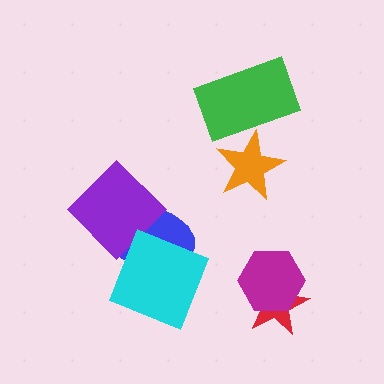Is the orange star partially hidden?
Yes, it is partially covered by another shape.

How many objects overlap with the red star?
1 object overlaps with the red star.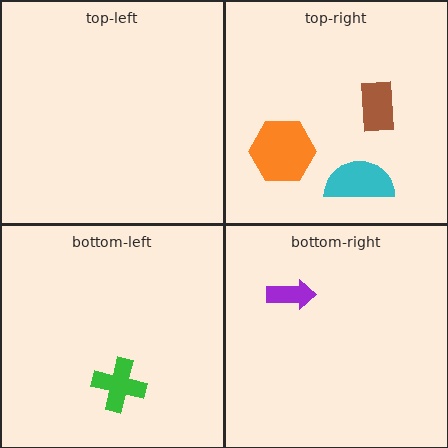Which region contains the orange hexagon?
The top-right region.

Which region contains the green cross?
The bottom-left region.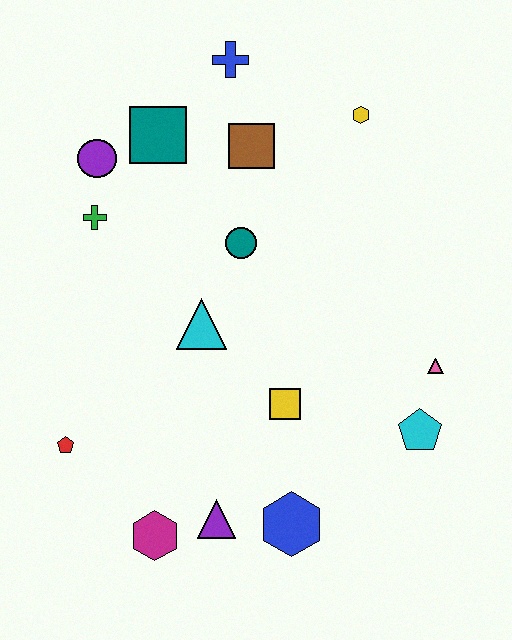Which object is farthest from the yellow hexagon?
The magenta hexagon is farthest from the yellow hexagon.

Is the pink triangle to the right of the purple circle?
Yes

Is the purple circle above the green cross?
Yes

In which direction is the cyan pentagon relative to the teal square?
The cyan pentagon is below the teal square.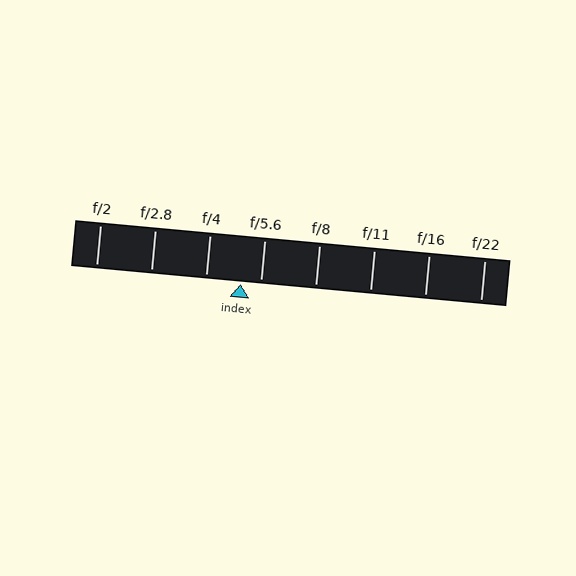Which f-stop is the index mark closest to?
The index mark is closest to f/5.6.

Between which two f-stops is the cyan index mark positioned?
The index mark is between f/4 and f/5.6.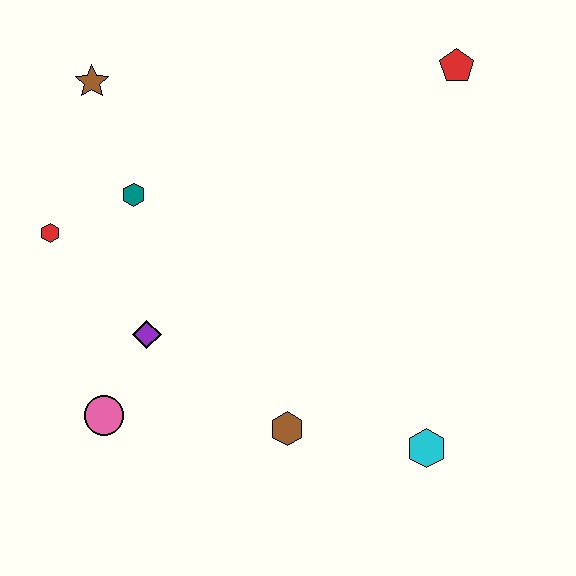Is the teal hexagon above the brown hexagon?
Yes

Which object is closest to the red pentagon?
The teal hexagon is closest to the red pentagon.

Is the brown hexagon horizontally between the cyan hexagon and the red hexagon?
Yes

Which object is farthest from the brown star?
The cyan hexagon is farthest from the brown star.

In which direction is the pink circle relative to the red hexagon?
The pink circle is below the red hexagon.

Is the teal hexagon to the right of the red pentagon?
No